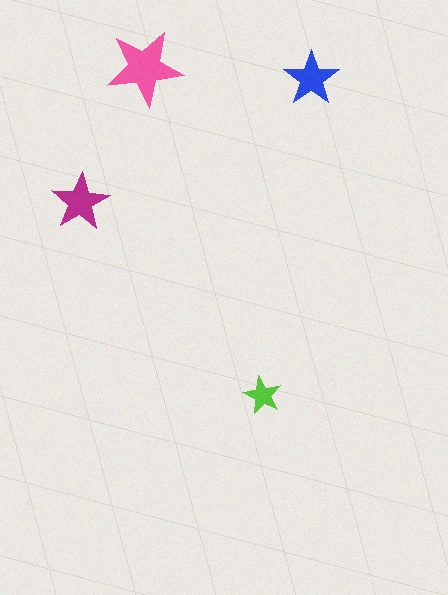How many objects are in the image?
There are 4 objects in the image.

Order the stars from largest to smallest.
the pink one, the magenta one, the blue one, the lime one.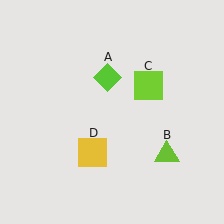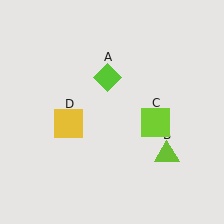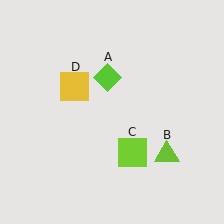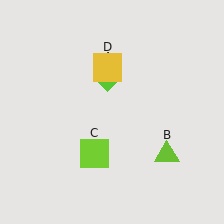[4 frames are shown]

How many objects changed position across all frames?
2 objects changed position: lime square (object C), yellow square (object D).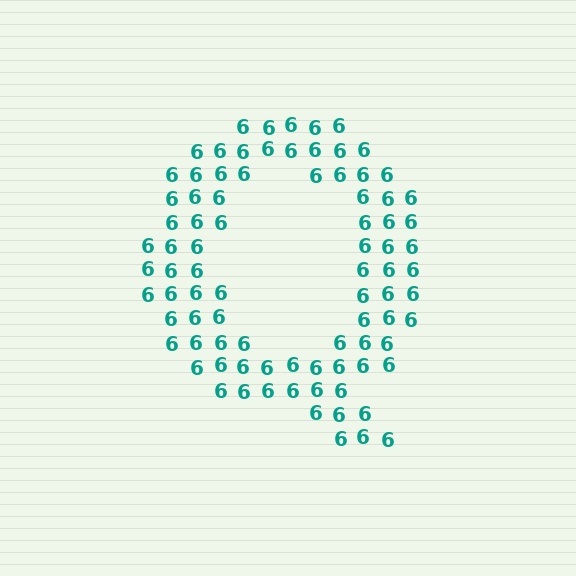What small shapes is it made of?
It is made of small digit 6's.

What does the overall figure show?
The overall figure shows the letter Q.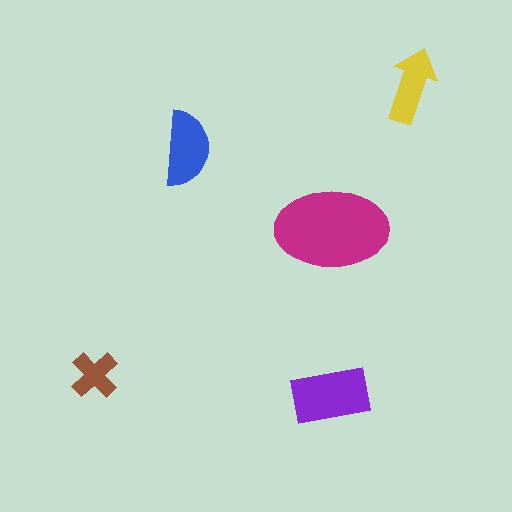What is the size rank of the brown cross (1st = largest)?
5th.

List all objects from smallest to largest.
The brown cross, the yellow arrow, the blue semicircle, the purple rectangle, the magenta ellipse.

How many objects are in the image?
There are 5 objects in the image.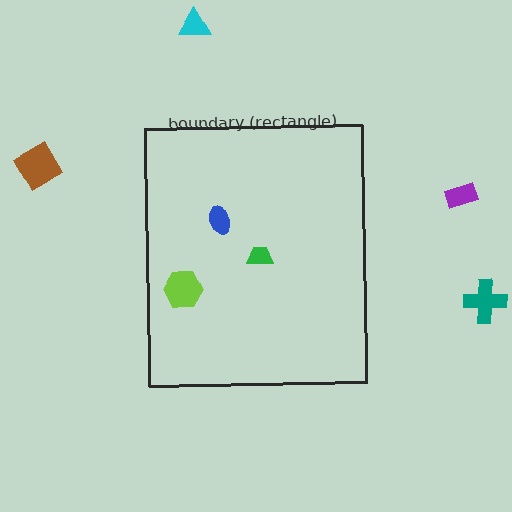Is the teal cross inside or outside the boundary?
Outside.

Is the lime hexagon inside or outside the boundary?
Inside.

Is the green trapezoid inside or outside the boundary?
Inside.